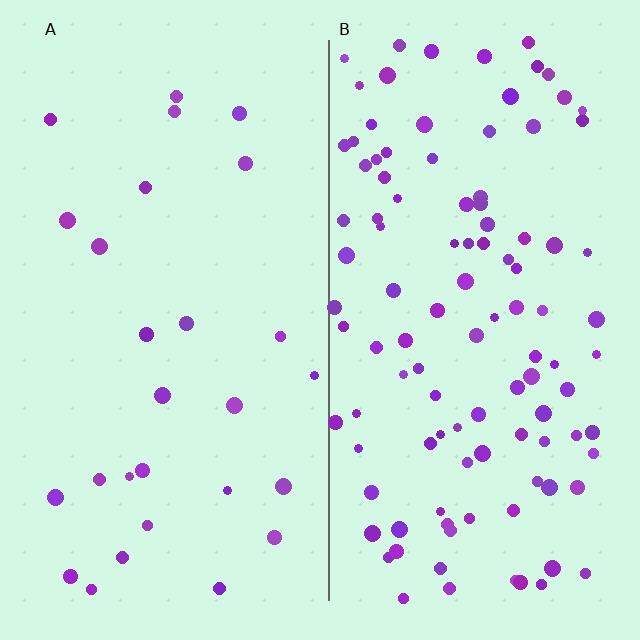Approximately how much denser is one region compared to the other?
Approximately 4.0× — region B over region A.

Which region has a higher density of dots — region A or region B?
B (the right).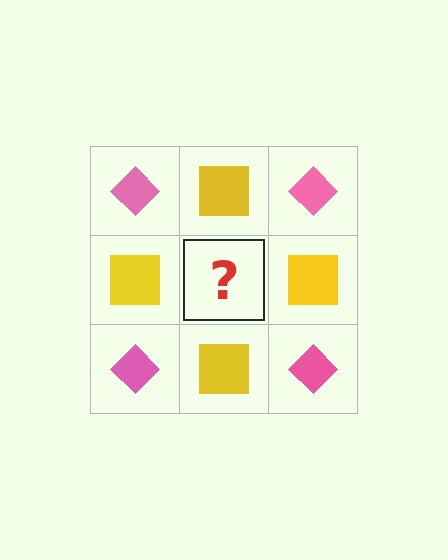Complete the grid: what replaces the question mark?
The question mark should be replaced with a pink diamond.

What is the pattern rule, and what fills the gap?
The rule is that it alternates pink diamond and yellow square in a checkerboard pattern. The gap should be filled with a pink diamond.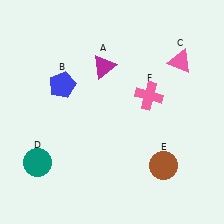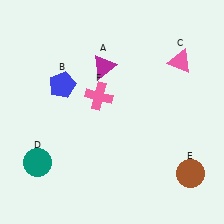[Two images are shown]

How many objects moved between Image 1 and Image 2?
2 objects moved between the two images.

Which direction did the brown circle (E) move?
The brown circle (E) moved right.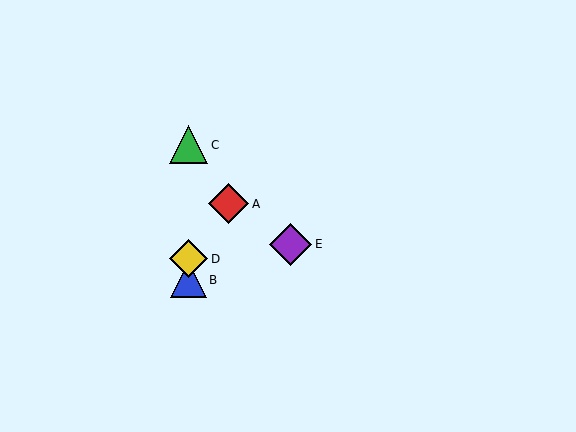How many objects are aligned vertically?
3 objects (B, C, D) are aligned vertically.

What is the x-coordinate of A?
Object A is at x≈229.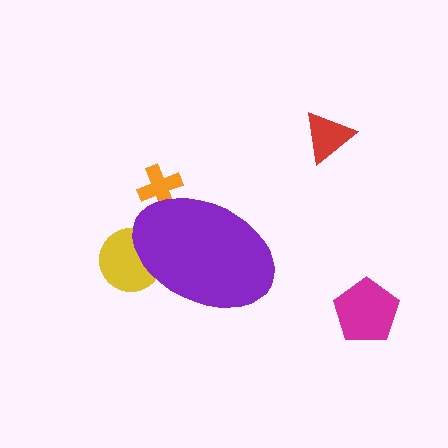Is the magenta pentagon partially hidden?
No, the magenta pentagon is fully visible.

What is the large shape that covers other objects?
A purple ellipse.